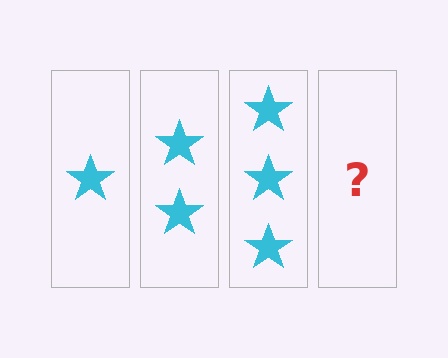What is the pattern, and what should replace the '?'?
The pattern is that each step adds one more star. The '?' should be 4 stars.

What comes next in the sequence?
The next element should be 4 stars.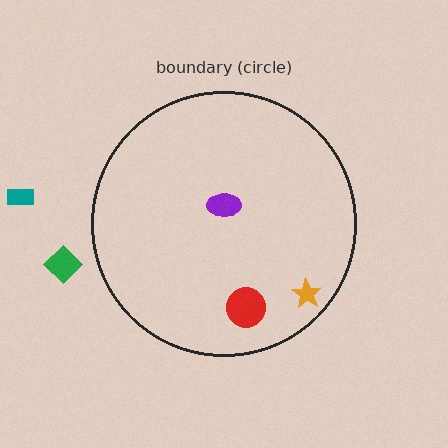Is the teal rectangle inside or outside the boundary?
Outside.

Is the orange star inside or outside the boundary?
Inside.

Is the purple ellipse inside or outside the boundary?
Inside.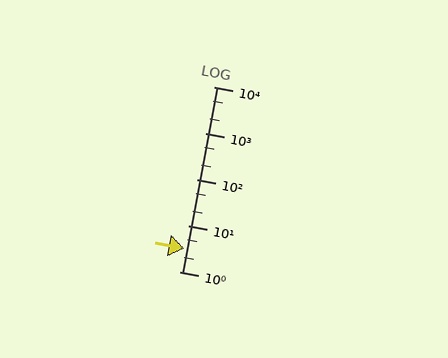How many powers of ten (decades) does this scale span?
The scale spans 4 decades, from 1 to 10000.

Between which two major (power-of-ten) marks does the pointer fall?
The pointer is between 1 and 10.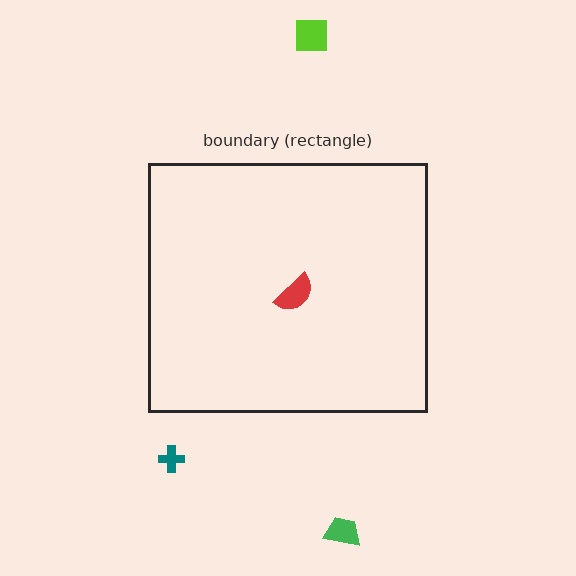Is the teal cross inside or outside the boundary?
Outside.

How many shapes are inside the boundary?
1 inside, 3 outside.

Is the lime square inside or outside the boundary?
Outside.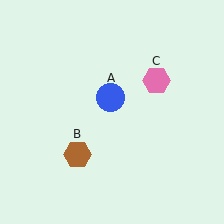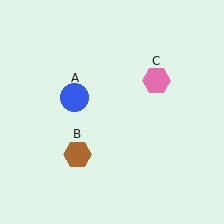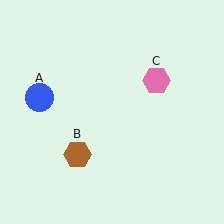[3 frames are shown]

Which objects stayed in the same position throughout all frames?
Brown hexagon (object B) and pink hexagon (object C) remained stationary.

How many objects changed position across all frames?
1 object changed position: blue circle (object A).